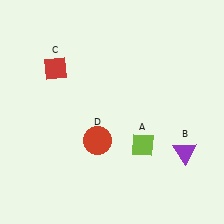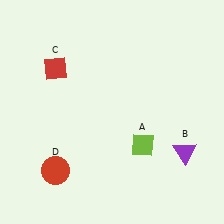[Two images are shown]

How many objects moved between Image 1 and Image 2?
1 object moved between the two images.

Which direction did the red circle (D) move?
The red circle (D) moved left.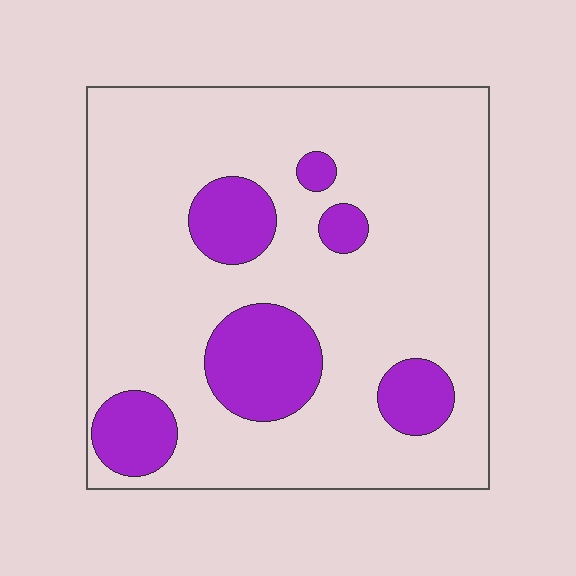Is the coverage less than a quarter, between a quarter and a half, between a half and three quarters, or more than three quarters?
Less than a quarter.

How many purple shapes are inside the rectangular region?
6.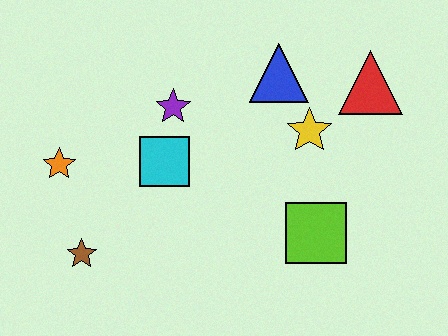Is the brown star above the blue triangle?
No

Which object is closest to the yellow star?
The blue triangle is closest to the yellow star.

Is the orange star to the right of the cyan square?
No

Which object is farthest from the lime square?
The orange star is farthest from the lime square.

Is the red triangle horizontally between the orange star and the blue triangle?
No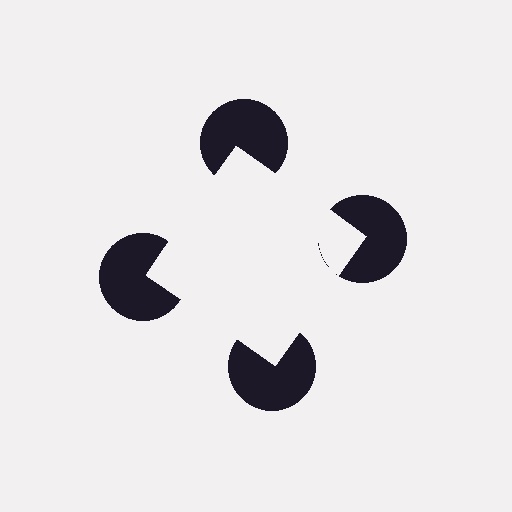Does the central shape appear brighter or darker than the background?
It typically appears slightly brighter than the background, even though no actual brightness change is drawn.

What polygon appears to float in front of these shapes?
An illusory square — its edges are inferred from the aligned wedge cuts in the pac-man discs, not physically drawn.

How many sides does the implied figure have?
4 sides.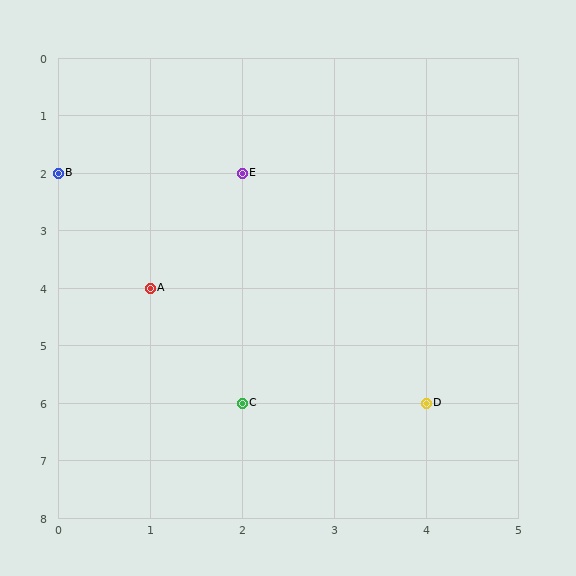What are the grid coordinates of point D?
Point D is at grid coordinates (4, 6).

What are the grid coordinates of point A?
Point A is at grid coordinates (1, 4).